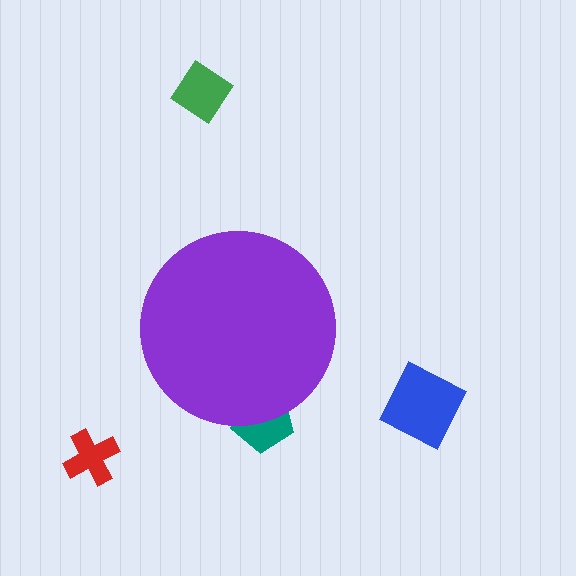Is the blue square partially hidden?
No, the blue square is fully visible.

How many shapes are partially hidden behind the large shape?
1 shape is partially hidden.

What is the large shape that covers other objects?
A purple circle.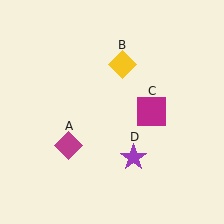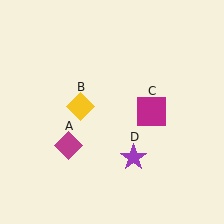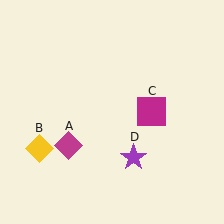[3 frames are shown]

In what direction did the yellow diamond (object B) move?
The yellow diamond (object B) moved down and to the left.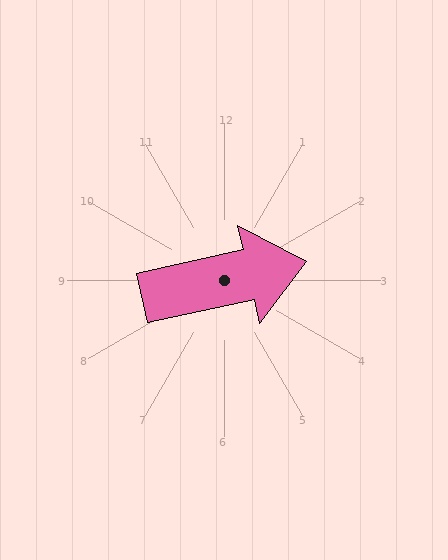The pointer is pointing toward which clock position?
Roughly 3 o'clock.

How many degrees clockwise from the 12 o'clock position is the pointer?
Approximately 77 degrees.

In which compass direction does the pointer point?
East.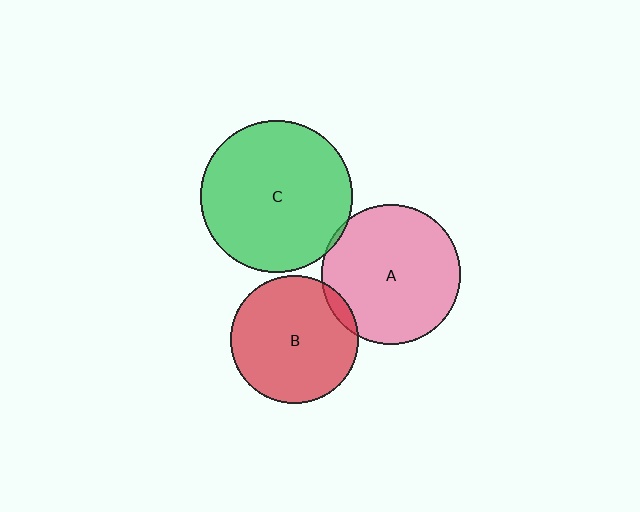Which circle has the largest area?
Circle C (green).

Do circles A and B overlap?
Yes.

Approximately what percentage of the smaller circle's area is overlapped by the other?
Approximately 5%.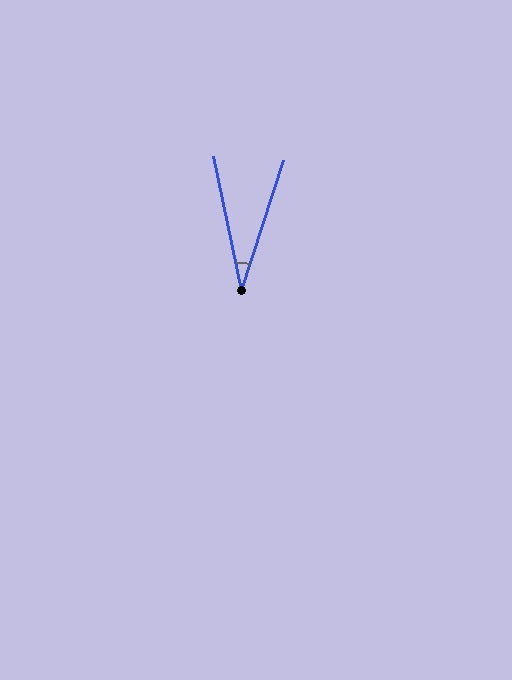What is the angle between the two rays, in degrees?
Approximately 30 degrees.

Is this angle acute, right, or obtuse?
It is acute.